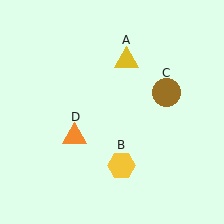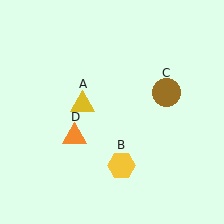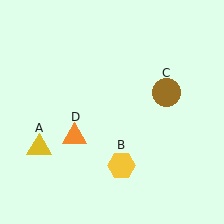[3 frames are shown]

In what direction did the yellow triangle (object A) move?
The yellow triangle (object A) moved down and to the left.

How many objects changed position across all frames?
1 object changed position: yellow triangle (object A).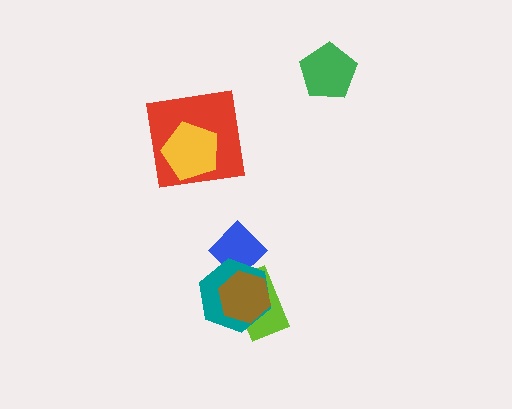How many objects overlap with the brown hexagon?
3 objects overlap with the brown hexagon.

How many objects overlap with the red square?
1 object overlaps with the red square.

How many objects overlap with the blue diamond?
2 objects overlap with the blue diamond.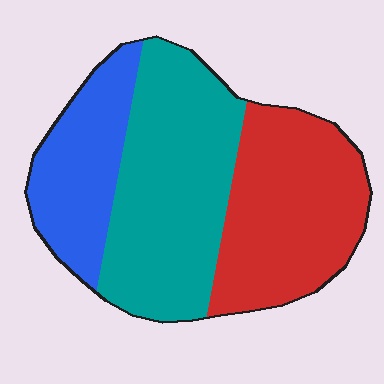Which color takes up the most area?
Teal, at roughly 40%.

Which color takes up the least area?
Blue, at roughly 20%.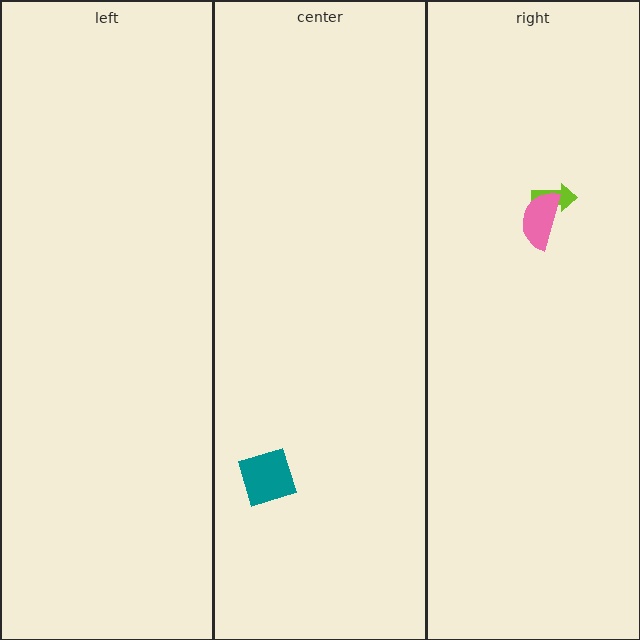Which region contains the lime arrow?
The right region.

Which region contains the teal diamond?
The center region.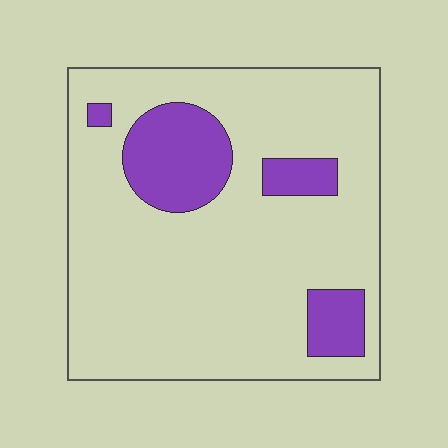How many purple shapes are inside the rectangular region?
4.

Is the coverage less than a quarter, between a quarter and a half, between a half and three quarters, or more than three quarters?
Less than a quarter.